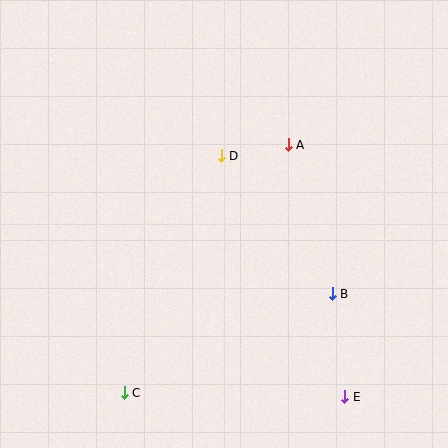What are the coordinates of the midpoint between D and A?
The midpoint between D and A is at (255, 150).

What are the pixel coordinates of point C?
Point C is at (124, 393).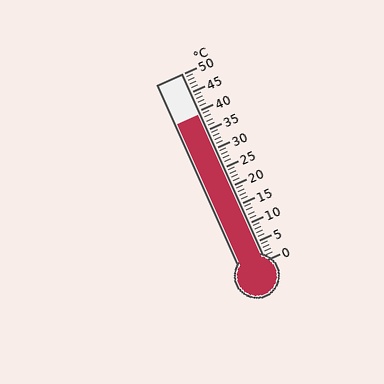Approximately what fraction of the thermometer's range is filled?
The thermometer is filled to approximately 80% of its range.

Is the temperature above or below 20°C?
The temperature is above 20°C.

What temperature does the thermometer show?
The thermometer shows approximately 39°C.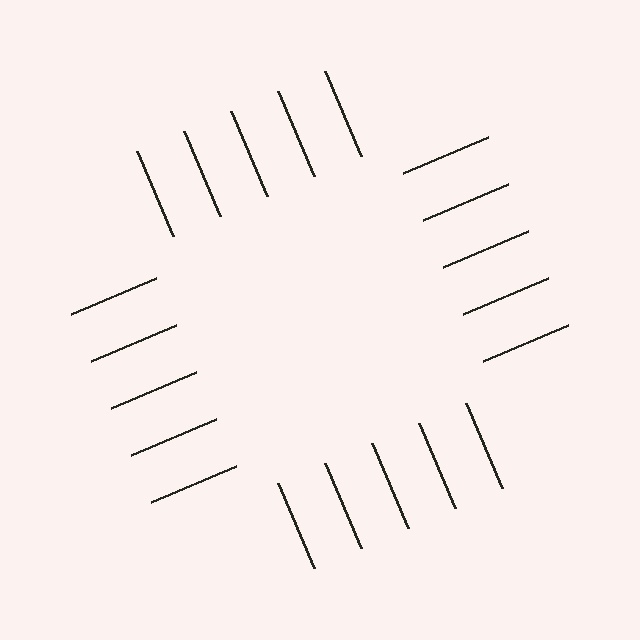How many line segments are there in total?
20 — 5 along each of the 4 edges.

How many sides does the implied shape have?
4 sides — the line-ends trace a square.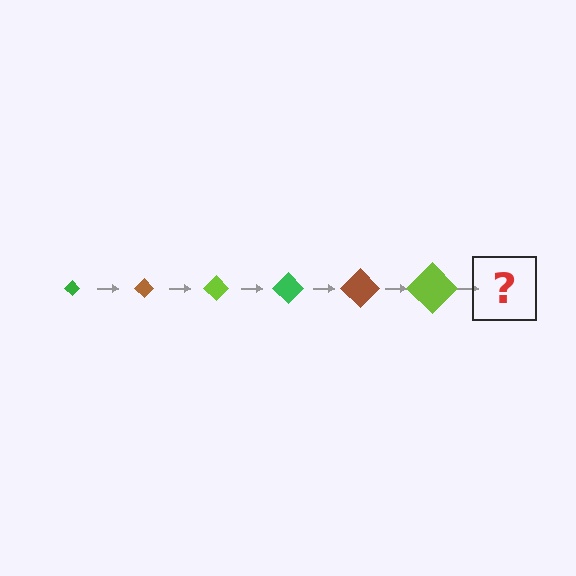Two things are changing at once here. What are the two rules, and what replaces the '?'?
The two rules are that the diamond grows larger each step and the color cycles through green, brown, and lime. The '?' should be a green diamond, larger than the previous one.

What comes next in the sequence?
The next element should be a green diamond, larger than the previous one.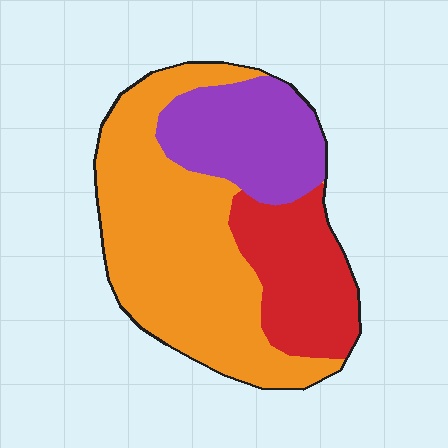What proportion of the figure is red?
Red takes up about one quarter (1/4) of the figure.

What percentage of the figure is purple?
Purple covers roughly 25% of the figure.